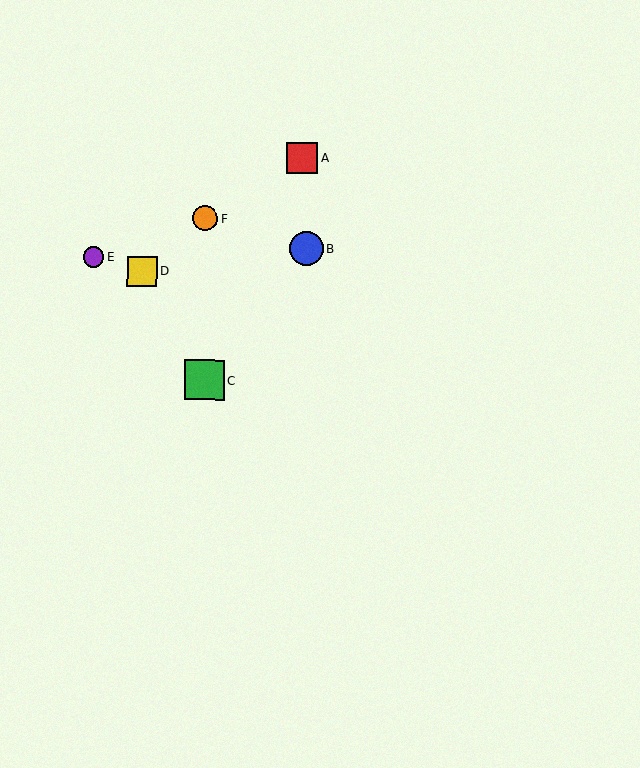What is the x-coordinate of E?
Object E is at x≈93.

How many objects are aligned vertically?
2 objects (C, F) are aligned vertically.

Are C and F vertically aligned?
Yes, both are at x≈204.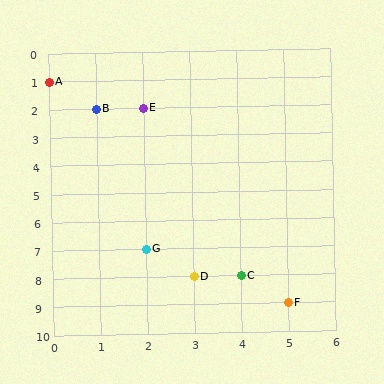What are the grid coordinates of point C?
Point C is at grid coordinates (4, 8).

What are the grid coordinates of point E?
Point E is at grid coordinates (2, 2).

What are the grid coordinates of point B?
Point B is at grid coordinates (1, 2).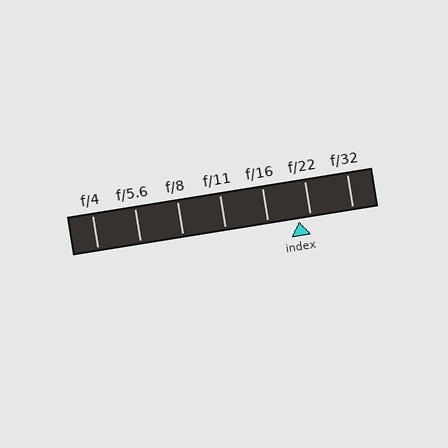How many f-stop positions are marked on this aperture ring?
There are 7 f-stop positions marked.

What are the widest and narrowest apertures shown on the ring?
The widest aperture shown is f/4 and the narrowest is f/32.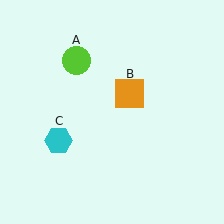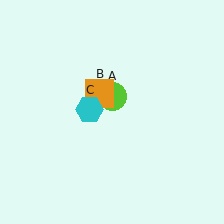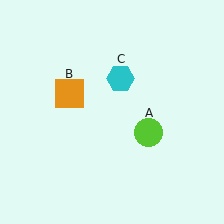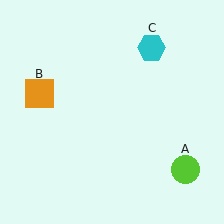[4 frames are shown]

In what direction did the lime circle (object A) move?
The lime circle (object A) moved down and to the right.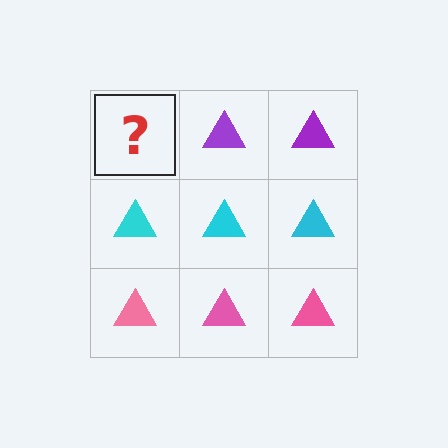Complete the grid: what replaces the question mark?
The question mark should be replaced with a purple triangle.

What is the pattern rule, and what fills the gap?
The rule is that each row has a consistent color. The gap should be filled with a purple triangle.